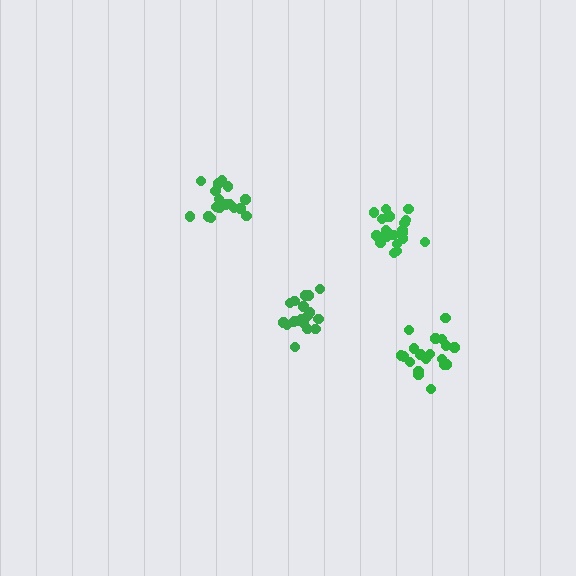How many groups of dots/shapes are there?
There are 4 groups.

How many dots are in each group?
Group 1: 17 dots, Group 2: 19 dots, Group 3: 18 dots, Group 4: 21 dots (75 total).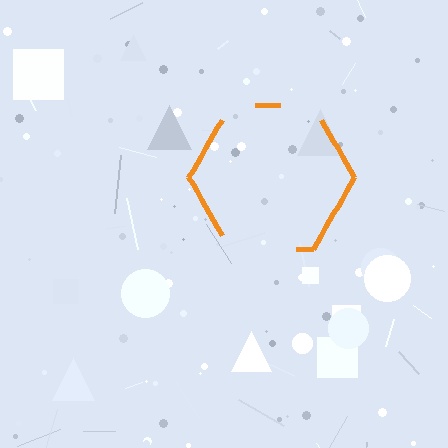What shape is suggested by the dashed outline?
The dashed outline suggests a hexagon.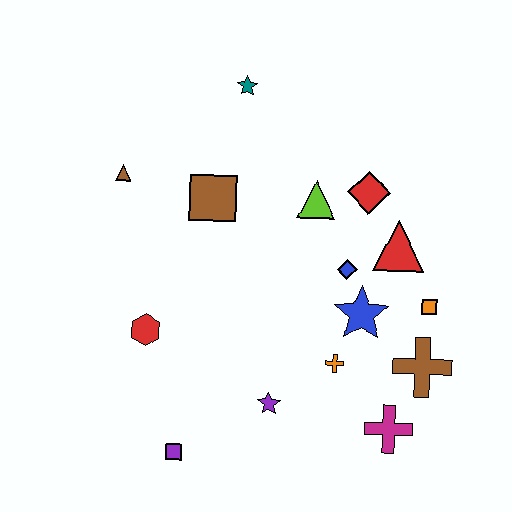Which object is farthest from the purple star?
The teal star is farthest from the purple star.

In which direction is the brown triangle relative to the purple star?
The brown triangle is above the purple star.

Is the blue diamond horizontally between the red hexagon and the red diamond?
Yes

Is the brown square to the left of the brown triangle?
No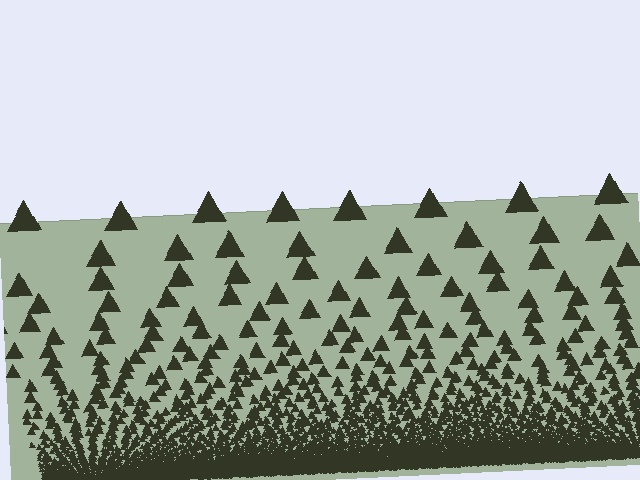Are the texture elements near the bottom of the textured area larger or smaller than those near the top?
Smaller. The gradient is inverted — elements near the bottom are smaller and denser.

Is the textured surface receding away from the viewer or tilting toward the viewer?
The surface appears to tilt toward the viewer. Texture elements get larger and sparser toward the top.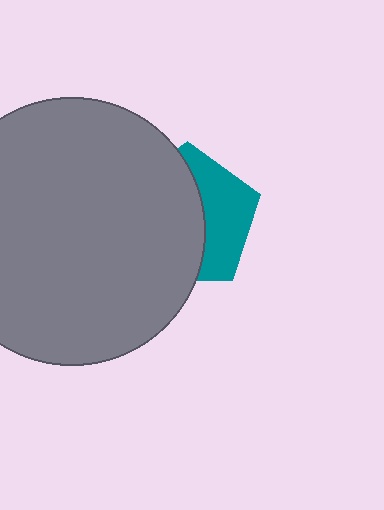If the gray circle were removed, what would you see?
You would see the complete teal pentagon.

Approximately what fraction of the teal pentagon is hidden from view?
Roughly 61% of the teal pentagon is hidden behind the gray circle.